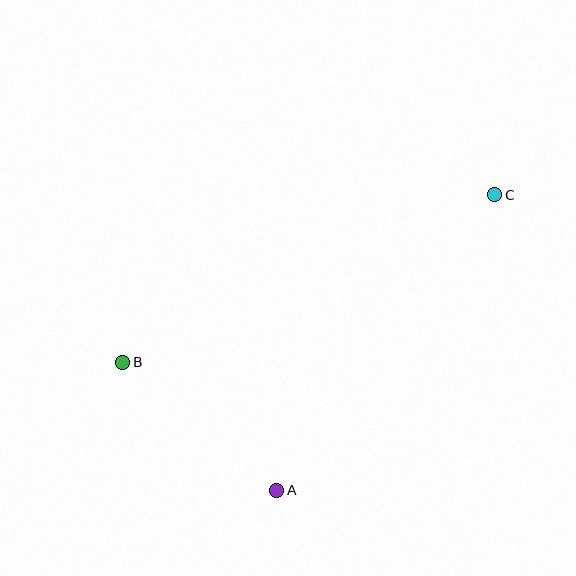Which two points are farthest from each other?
Points B and C are farthest from each other.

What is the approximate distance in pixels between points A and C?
The distance between A and C is approximately 367 pixels.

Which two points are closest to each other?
Points A and B are closest to each other.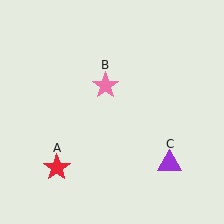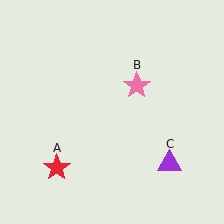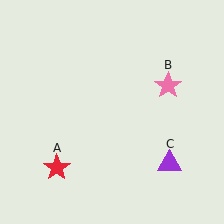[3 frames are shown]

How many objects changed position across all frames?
1 object changed position: pink star (object B).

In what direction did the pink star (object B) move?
The pink star (object B) moved right.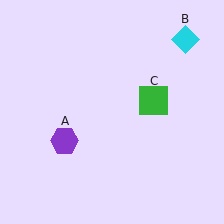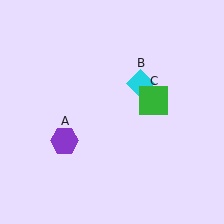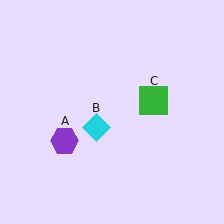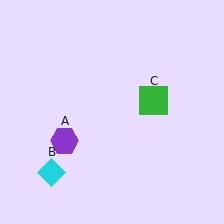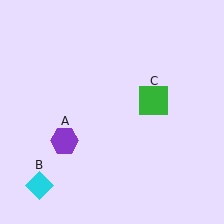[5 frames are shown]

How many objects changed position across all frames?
1 object changed position: cyan diamond (object B).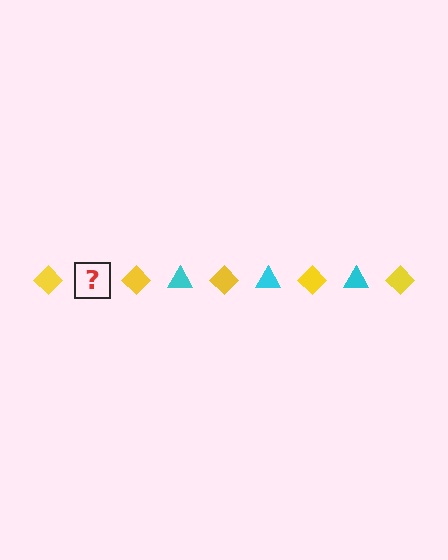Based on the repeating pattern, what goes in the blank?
The blank should be a cyan triangle.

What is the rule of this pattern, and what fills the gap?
The rule is that the pattern alternates between yellow diamond and cyan triangle. The gap should be filled with a cyan triangle.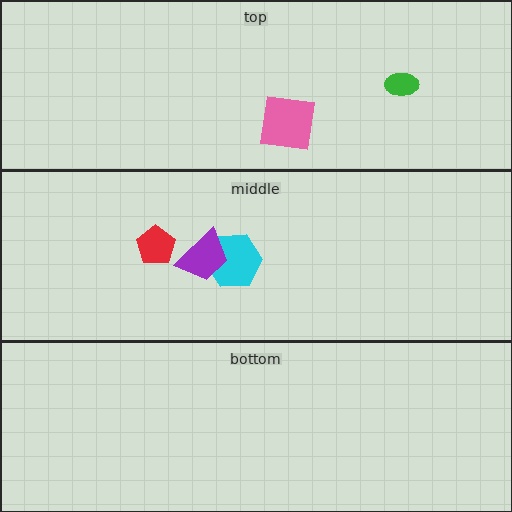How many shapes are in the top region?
2.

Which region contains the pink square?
The top region.